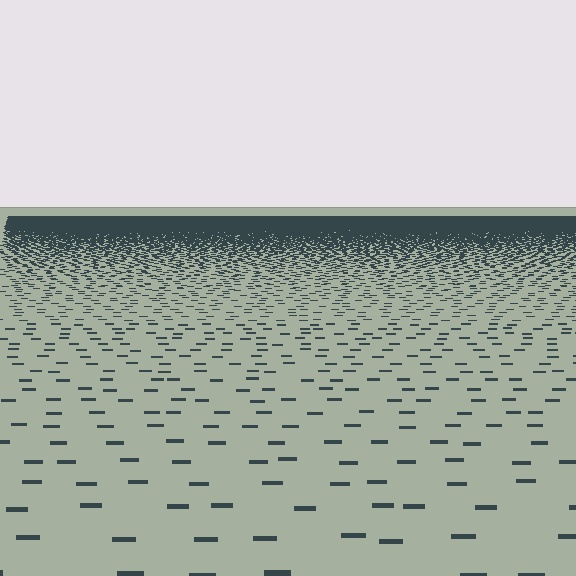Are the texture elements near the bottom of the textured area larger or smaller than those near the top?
Larger. Near the bottom, elements are closer to the viewer and appear at a bigger on-screen size.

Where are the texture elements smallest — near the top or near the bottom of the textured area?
Near the top.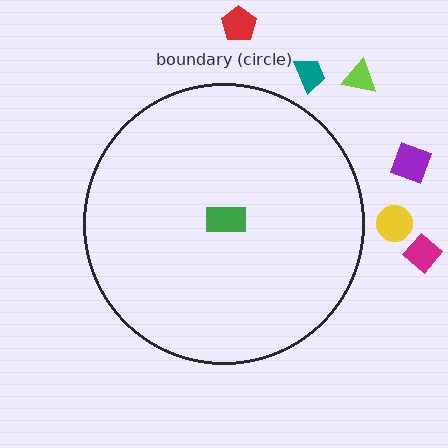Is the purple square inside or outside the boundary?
Outside.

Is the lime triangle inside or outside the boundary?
Outside.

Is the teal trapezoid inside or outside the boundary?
Outside.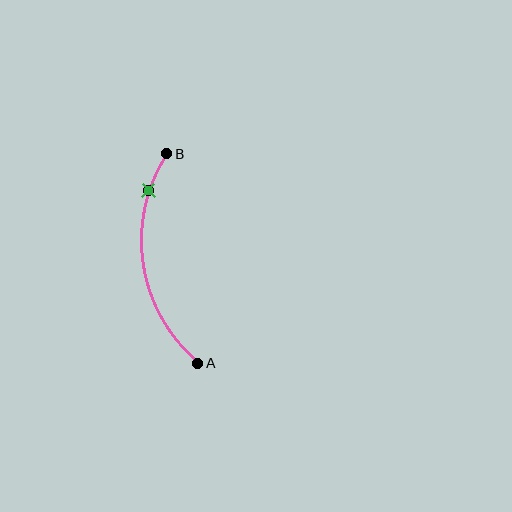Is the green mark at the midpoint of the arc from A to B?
No. The green mark lies on the arc but is closer to endpoint B. The arc midpoint would be at the point on the curve equidistant along the arc from both A and B.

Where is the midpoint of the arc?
The arc midpoint is the point on the curve farthest from the straight line joining A and B. It sits to the left of that line.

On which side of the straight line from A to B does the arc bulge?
The arc bulges to the left of the straight line connecting A and B.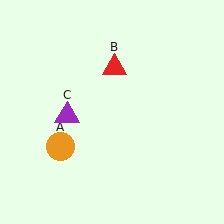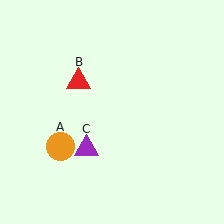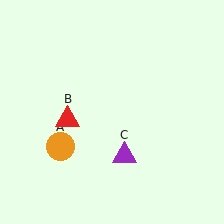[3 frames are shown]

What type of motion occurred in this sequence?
The red triangle (object B), purple triangle (object C) rotated counterclockwise around the center of the scene.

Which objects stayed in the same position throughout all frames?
Orange circle (object A) remained stationary.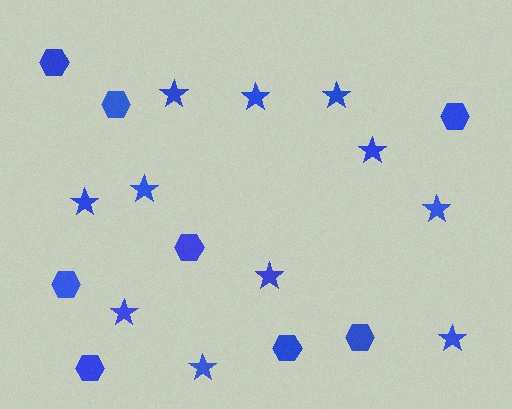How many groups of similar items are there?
There are 2 groups: one group of stars (11) and one group of hexagons (8).